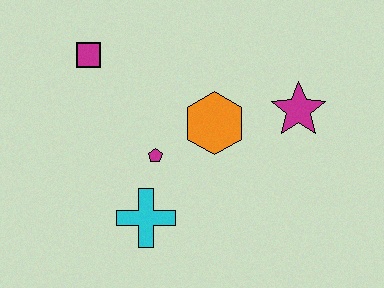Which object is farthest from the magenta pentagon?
The magenta star is farthest from the magenta pentagon.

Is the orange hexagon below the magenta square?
Yes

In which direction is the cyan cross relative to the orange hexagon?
The cyan cross is below the orange hexagon.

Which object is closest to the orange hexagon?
The magenta pentagon is closest to the orange hexagon.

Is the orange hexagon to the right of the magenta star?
No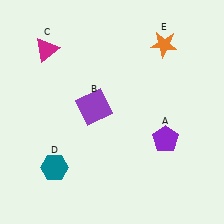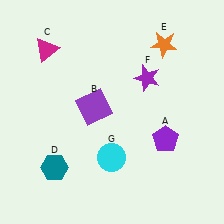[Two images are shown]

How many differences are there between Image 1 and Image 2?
There are 2 differences between the two images.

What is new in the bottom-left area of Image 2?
A cyan circle (G) was added in the bottom-left area of Image 2.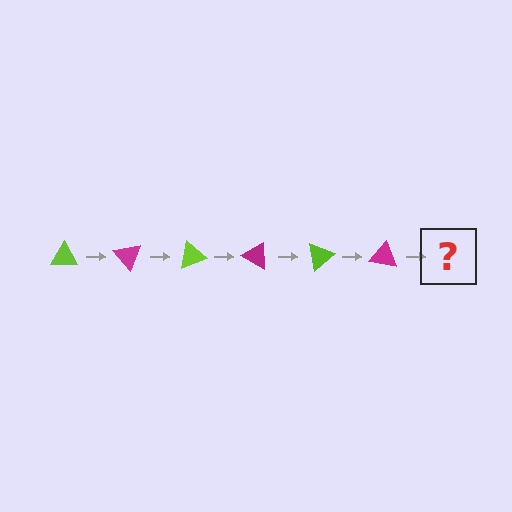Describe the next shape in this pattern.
It should be a lime triangle, rotated 300 degrees from the start.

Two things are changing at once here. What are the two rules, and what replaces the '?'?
The two rules are that it rotates 50 degrees each step and the color cycles through lime and magenta. The '?' should be a lime triangle, rotated 300 degrees from the start.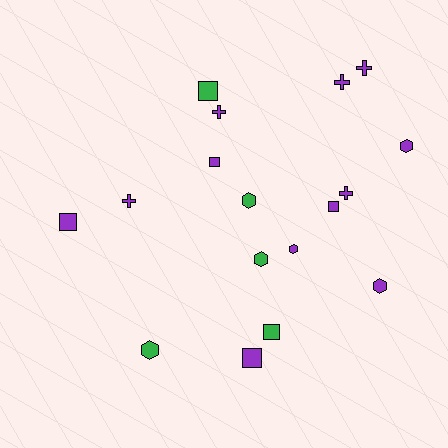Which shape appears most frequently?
Square, with 6 objects.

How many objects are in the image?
There are 17 objects.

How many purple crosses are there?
There are 5 purple crosses.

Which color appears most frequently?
Purple, with 12 objects.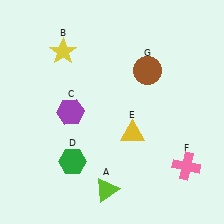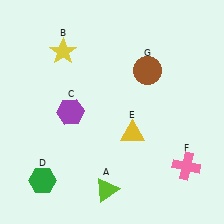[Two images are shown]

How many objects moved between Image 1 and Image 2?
1 object moved between the two images.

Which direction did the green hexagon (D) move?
The green hexagon (D) moved left.